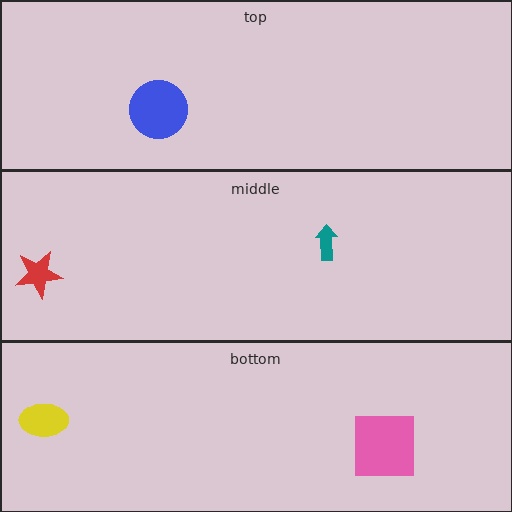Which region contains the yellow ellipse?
The bottom region.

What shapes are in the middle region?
The teal arrow, the red star.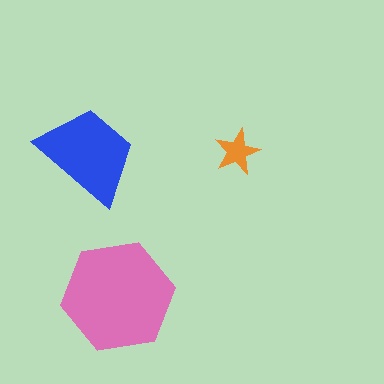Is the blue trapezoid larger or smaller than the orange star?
Larger.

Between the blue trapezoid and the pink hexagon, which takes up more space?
The pink hexagon.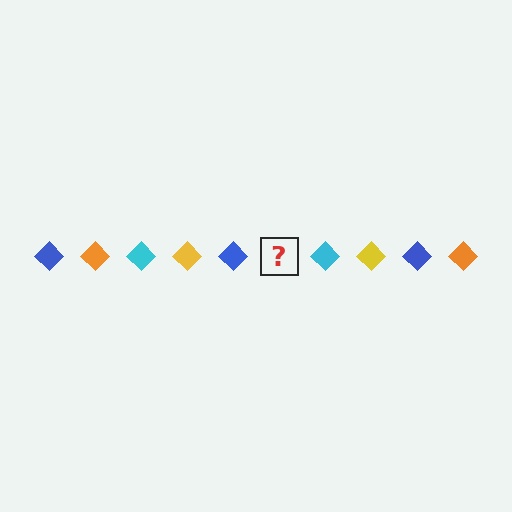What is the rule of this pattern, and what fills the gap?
The rule is that the pattern cycles through blue, orange, cyan, yellow diamonds. The gap should be filled with an orange diamond.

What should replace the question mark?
The question mark should be replaced with an orange diamond.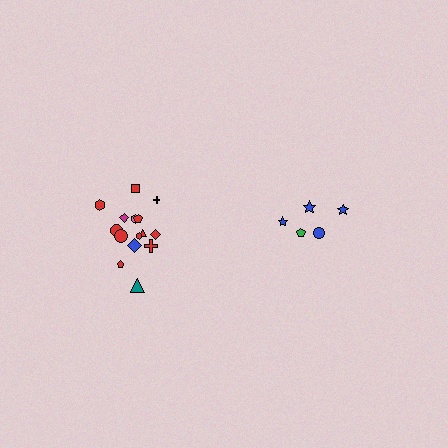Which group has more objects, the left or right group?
The left group.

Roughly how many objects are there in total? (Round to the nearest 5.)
Roughly 20 objects in total.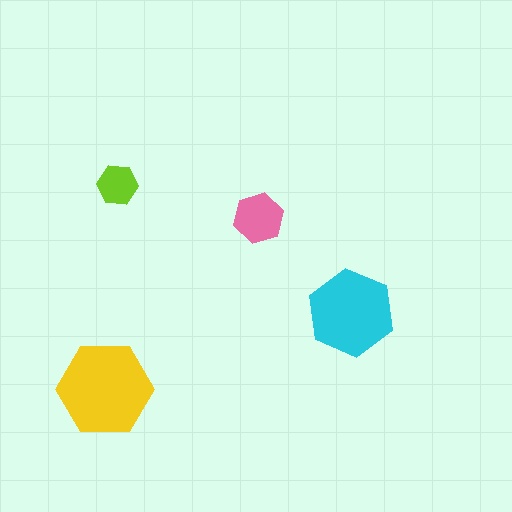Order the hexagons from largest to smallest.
the yellow one, the cyan one, the pink one, the lime one.